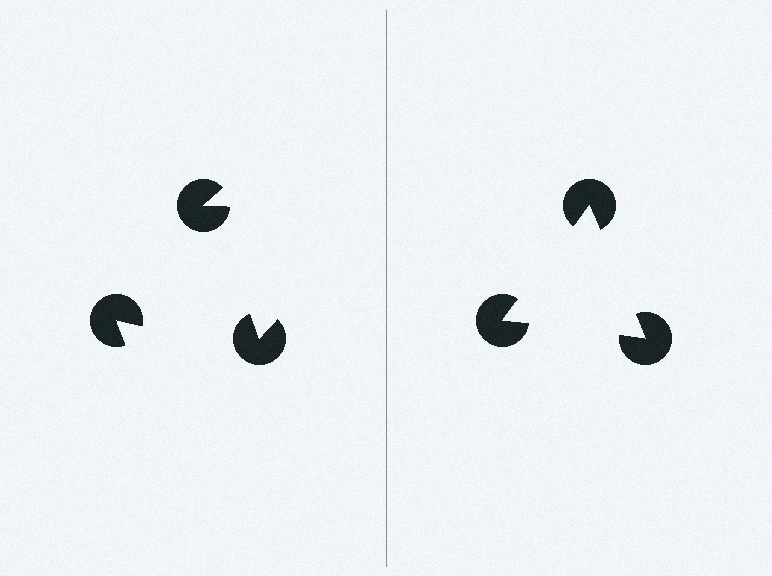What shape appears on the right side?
An illusory triangle.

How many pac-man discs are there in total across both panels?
6 — 3 on each side.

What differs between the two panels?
The pac-man discs are positioned identically on both sides; only the wedge orientations differ. On the right they align to a triangle; on the left they are misaligned.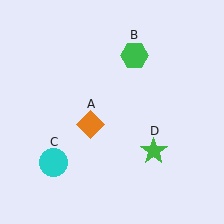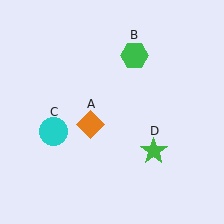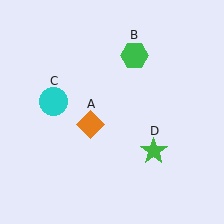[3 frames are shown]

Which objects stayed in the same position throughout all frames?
Orange diamond (object A) and green hexagon (object B) and green star (object D) remained stationary.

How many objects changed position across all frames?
1 object changed position: cyan circle (object C).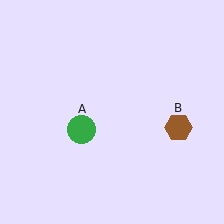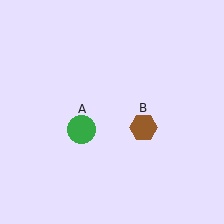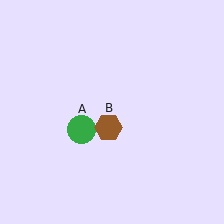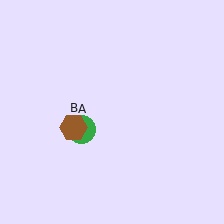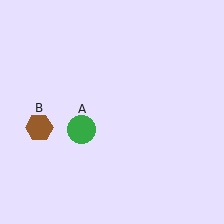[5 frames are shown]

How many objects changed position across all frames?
1 object changed position: brown hexagon (object B).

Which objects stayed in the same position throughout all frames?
Green circle (object A) remained stationary.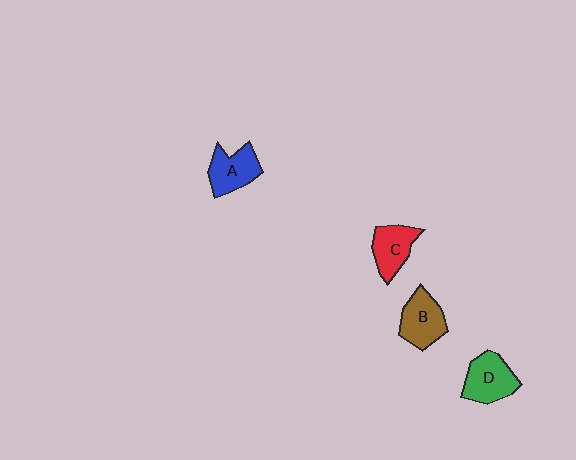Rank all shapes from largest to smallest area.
From largest to smallest: D (green), B (brown), A (blue), C (red).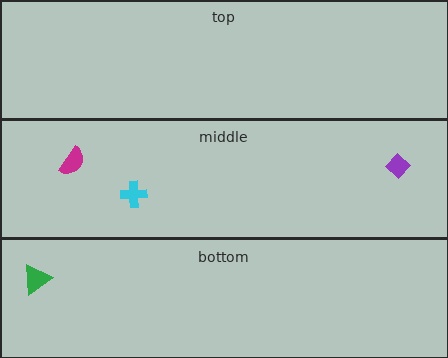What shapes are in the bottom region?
The green triangle.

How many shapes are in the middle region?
3.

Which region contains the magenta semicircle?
The middle region.